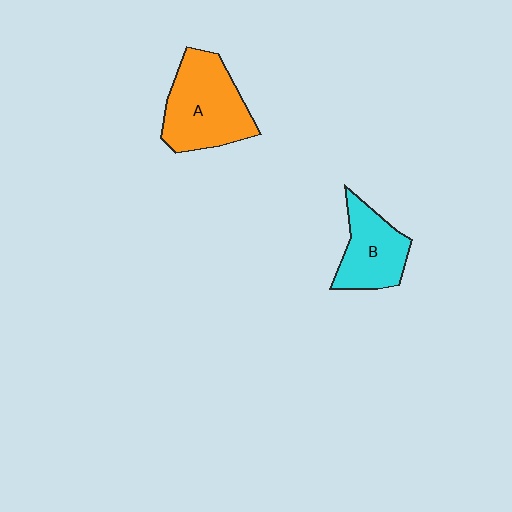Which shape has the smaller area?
Shape B (cyan).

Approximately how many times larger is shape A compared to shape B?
Approximately 1.4 times.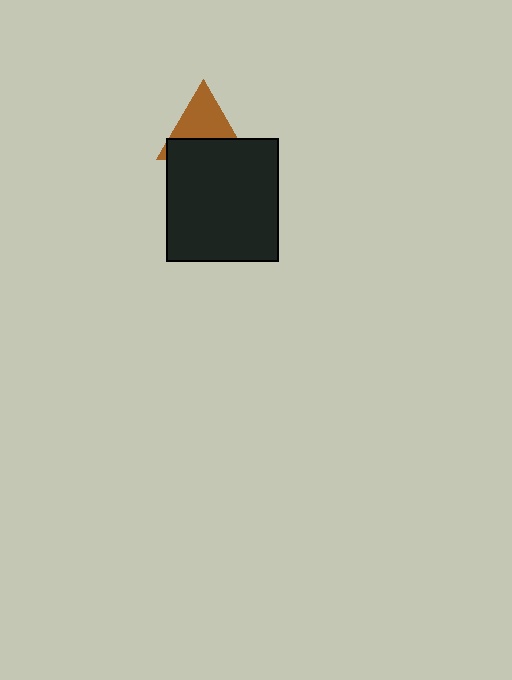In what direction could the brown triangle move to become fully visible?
The brown triangle could move up. That would shift it out from behind the black rectangle entirely.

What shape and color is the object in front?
The object in front is a black rectangle.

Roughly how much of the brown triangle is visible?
About half of it is visible (roughly 55%).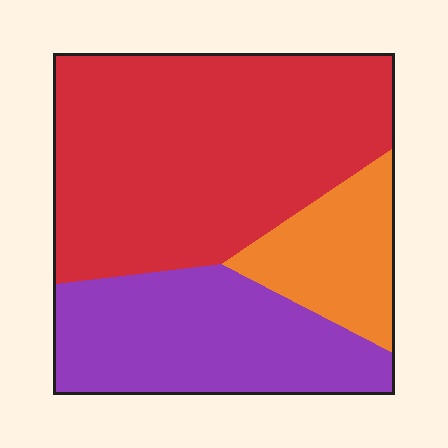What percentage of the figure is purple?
Purple takes up about one third (1/3) of the figure.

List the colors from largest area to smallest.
From largest to smallest: red, purple, orange.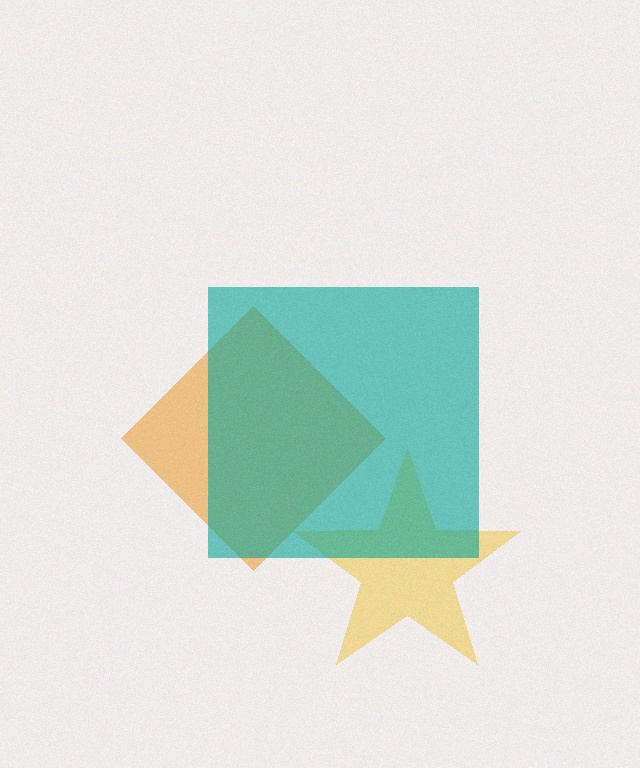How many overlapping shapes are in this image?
There are 3 overlapping shapes in the image.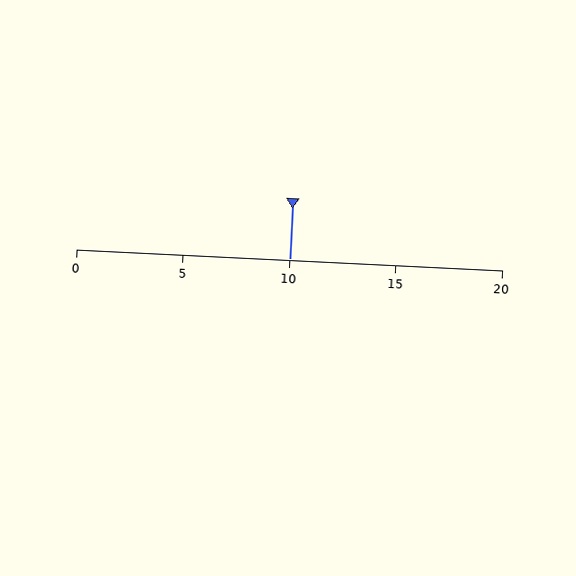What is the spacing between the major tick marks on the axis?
The major ticks are spaced 5 apart.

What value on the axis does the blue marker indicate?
The marker indicates approximately 10.